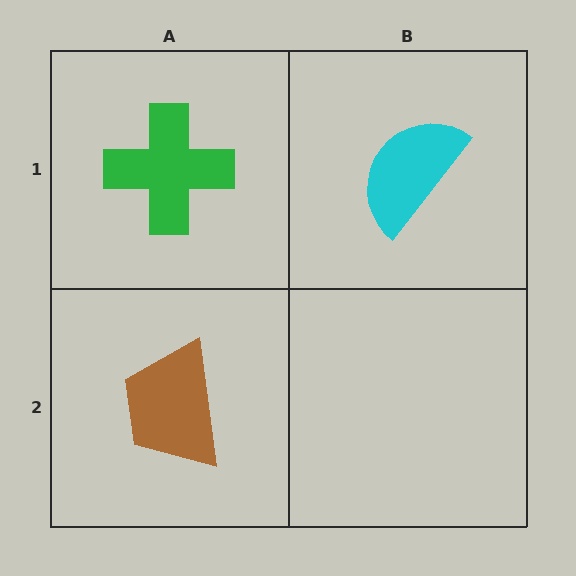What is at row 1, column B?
A cyan semicircle.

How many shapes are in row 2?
1 shape.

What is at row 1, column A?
A green cross.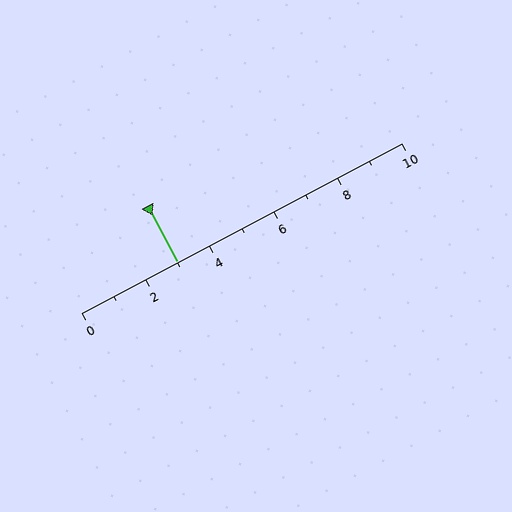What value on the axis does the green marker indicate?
The marker indicates approximately 3.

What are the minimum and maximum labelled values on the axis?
The axis runs from 0 to 10.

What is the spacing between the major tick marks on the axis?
The major ticks are spaced 2 apart.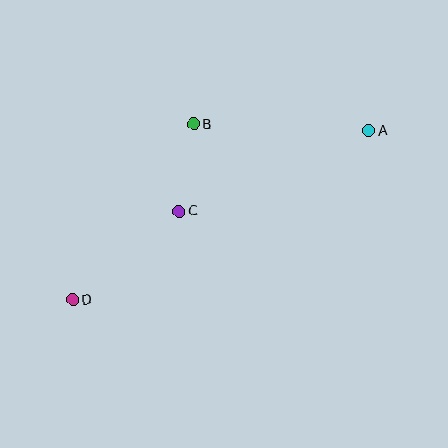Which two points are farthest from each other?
Points A and D are farthest from each other.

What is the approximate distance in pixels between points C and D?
The distance between C and D is approximately 139 pixels.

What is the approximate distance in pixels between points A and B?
The distance between A and B is approximately 175 pixels.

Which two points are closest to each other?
Points B and C are closest to each other.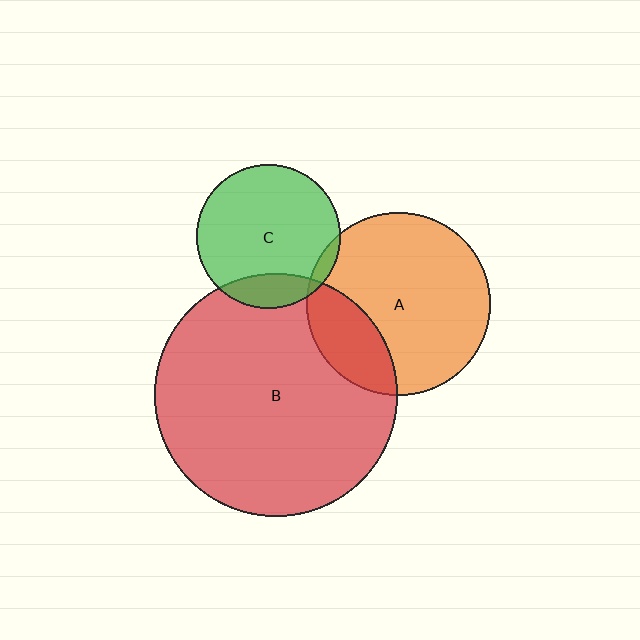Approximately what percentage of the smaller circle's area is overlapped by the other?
Approximately 5%.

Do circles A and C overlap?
Yes.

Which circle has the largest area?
Circle B (red).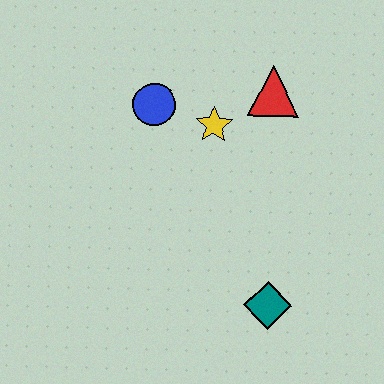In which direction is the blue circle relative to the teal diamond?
The blue circle is above the teal diamond.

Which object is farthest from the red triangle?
The teal diamond is farthest from the red triangle.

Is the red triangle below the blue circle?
No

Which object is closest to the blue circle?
The yellow star is closest to the blue circle.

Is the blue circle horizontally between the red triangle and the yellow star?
No